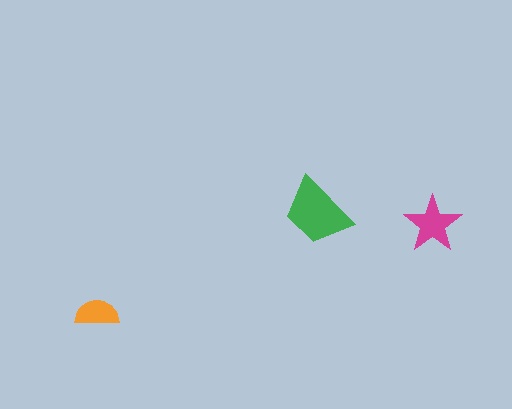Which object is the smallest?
The orange semicircle.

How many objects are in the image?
There are 3 objects in the image.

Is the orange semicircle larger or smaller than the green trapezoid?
Smaller.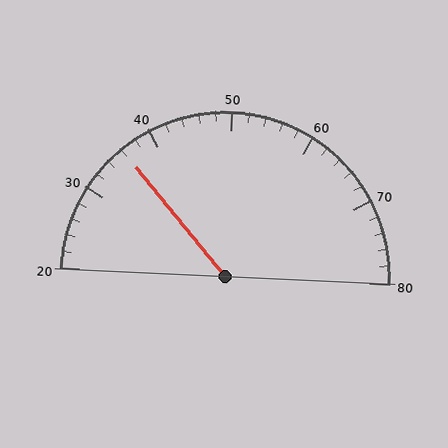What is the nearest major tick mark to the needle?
The nearest major tick mark is 40.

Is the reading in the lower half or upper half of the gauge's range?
The reading is in the lower half of the range (20 to 80).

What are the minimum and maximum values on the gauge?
The gauge ranges from 20 to 80.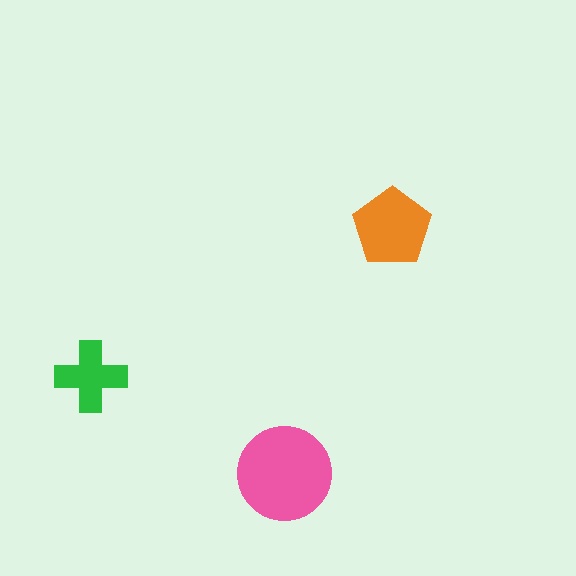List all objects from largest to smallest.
The pink circle, the orange pentagon, the green cross.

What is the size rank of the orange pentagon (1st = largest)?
2nd.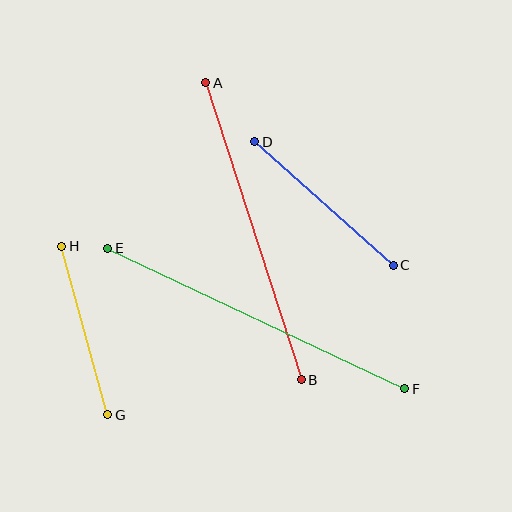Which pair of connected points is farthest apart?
Points E and F are farthest apart.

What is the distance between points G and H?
The distance is approximately 175 pixels.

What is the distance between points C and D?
The distance is approximately 186 pixels.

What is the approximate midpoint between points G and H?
The midpoint is at approximately (85, 330) pixels.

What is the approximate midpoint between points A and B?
The midpoint is at approximately (254, 231) pixels.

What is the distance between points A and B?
The distance is approximately 312 pixels.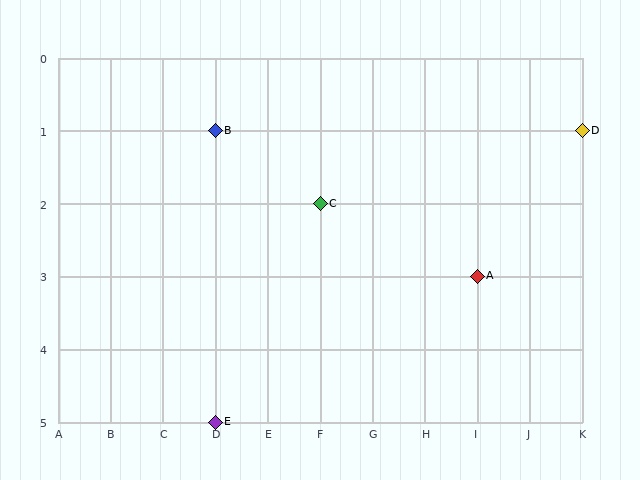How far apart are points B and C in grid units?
Points B and C are 2 columns and 1 row apart (about 2.2 grid units diagonally).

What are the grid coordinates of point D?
Point D is at grid coordinates (K, 1).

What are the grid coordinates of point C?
Point C is at grid coordinates (F, 2).